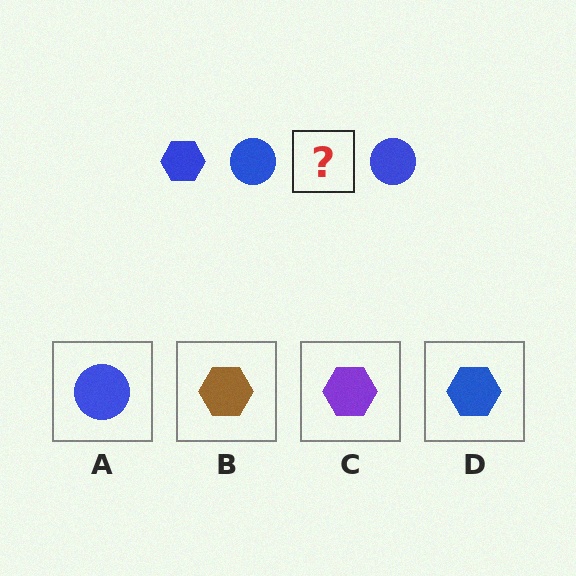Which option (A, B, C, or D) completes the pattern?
D.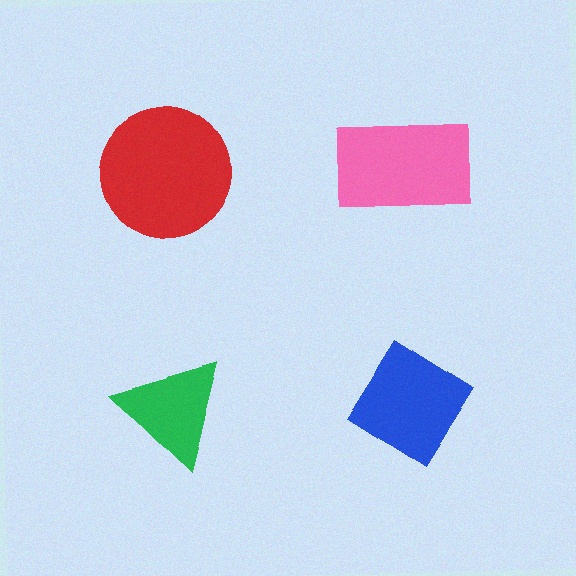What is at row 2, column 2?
A blue diamond.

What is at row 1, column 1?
A red circle.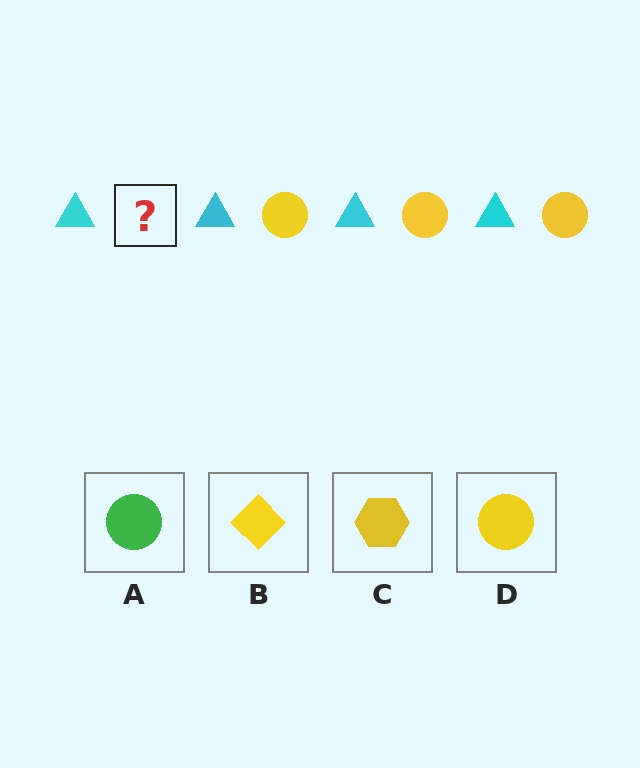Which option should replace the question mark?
Option D.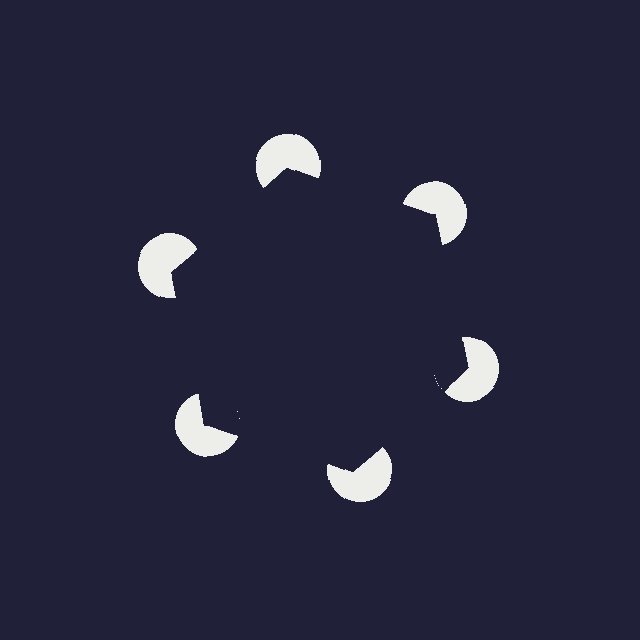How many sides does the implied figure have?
6 sides.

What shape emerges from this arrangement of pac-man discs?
An illusory hexagon — its edges are inferred from the aligned wedge cuts in the pac-man discs, not physically drawn.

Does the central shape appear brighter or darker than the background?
It typically appears slightly darker than the background, even though no actual brightness change is drawn.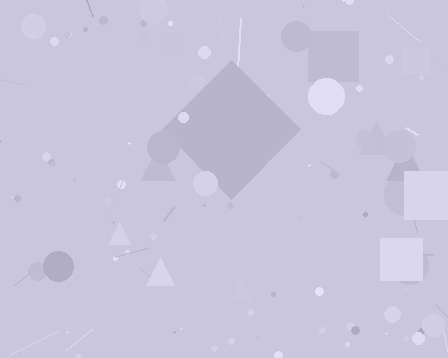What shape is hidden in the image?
A diamond is hidden in the image.